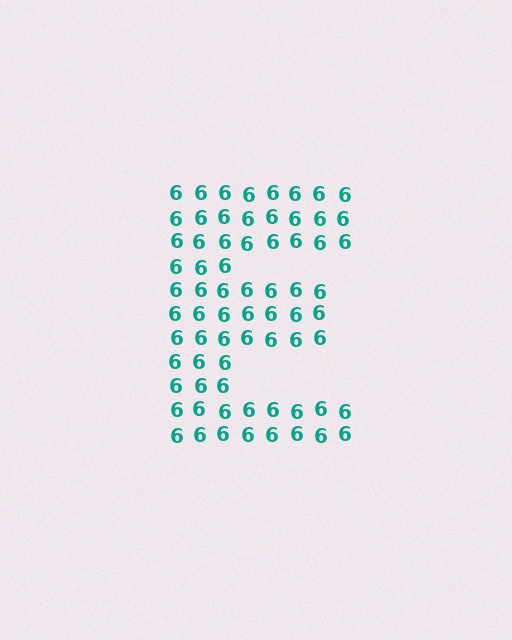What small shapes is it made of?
It is made of small digit 6's.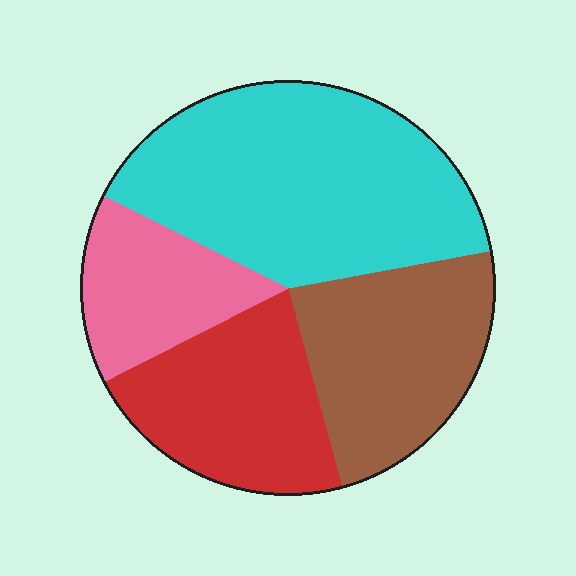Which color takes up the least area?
Pink, at roughly 15%.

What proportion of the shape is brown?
Brown covers 24% of the shape.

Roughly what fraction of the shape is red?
Red takes up about one fifth (1/5) of the shape.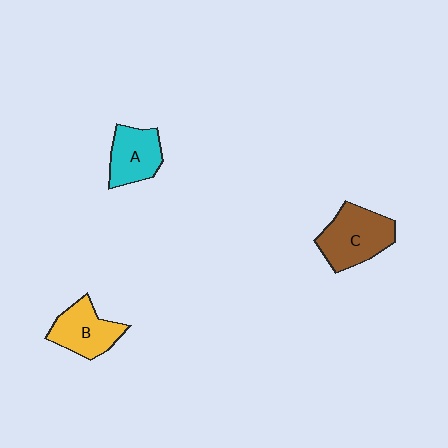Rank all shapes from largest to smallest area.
From largest to smallest: C (brown), B (yellow), A (cyan).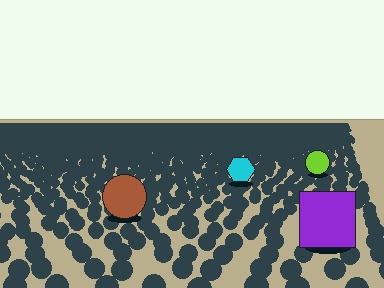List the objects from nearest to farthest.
From nearest to farthest: the purple square, the brown circle, the cyan hexagon, the lime circle.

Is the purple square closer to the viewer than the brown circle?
Yes. The purple square is closer — you can tell from the texture gradient: the ground texture is coarser near it.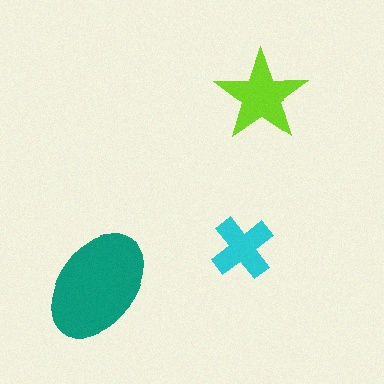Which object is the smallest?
The cyan cross.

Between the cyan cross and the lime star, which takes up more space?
The lime star.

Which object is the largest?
The teal ellipse.